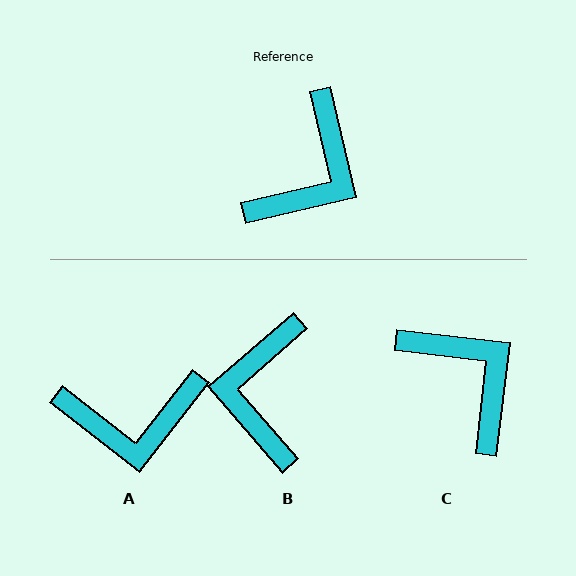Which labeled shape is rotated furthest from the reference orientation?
B, about 152 degrees away.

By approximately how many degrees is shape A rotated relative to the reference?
Approximately 51 degrees clockwise.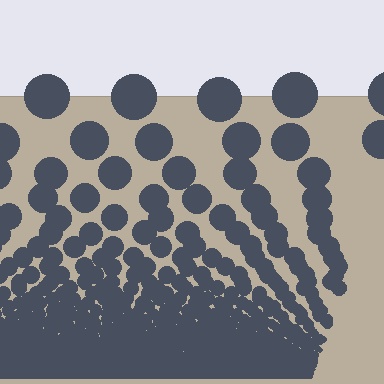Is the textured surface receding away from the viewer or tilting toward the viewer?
The surface appears to tilt toward the viewer. Texture elements get larger and sparser toward the top.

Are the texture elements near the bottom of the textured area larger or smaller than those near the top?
Smaller. The gradient is inverted — elements near the bottom are smaller and denser.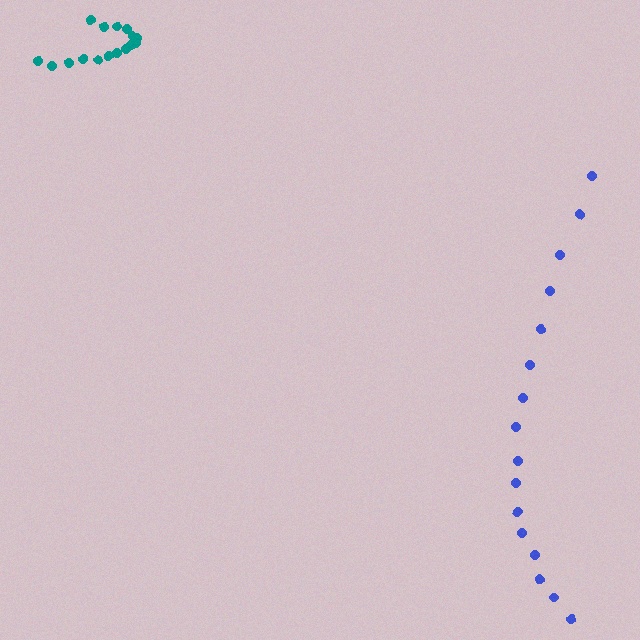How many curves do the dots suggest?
There are 2 distinct paths.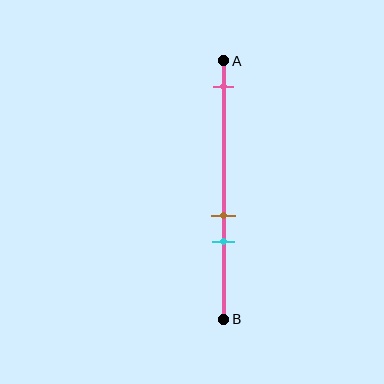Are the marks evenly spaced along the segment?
No, the marks are not evenly spaced.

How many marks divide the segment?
There are 3 marks dividing the segment.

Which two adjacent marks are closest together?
The brown and cyan marks are the closest adjacent pair.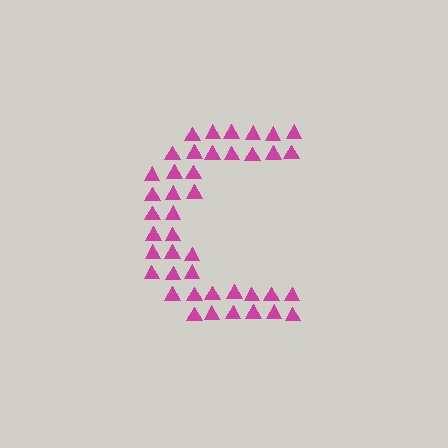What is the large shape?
The large shape is the letter C.